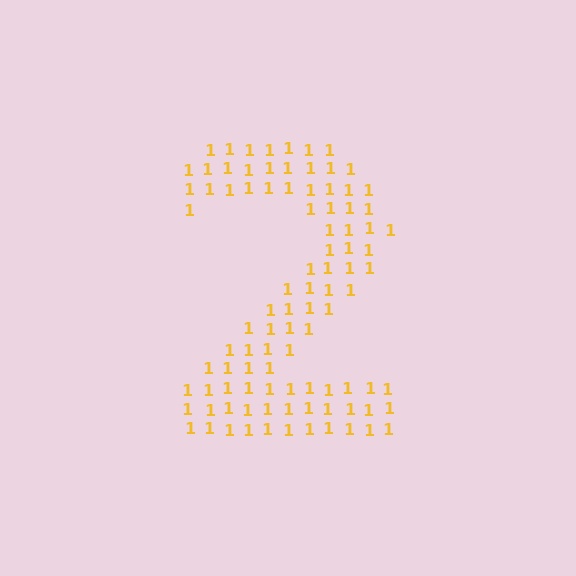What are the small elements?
The small elements are digit 1's.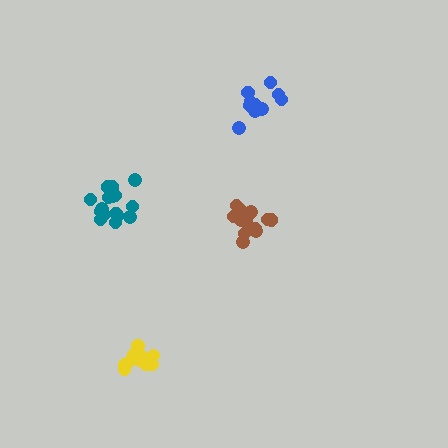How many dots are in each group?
Group 1: 11 dots, Group 2: 16 dots, Group 3: 14 dots, Group 4: 16 dots (57 total).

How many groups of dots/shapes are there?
There are 4 groups.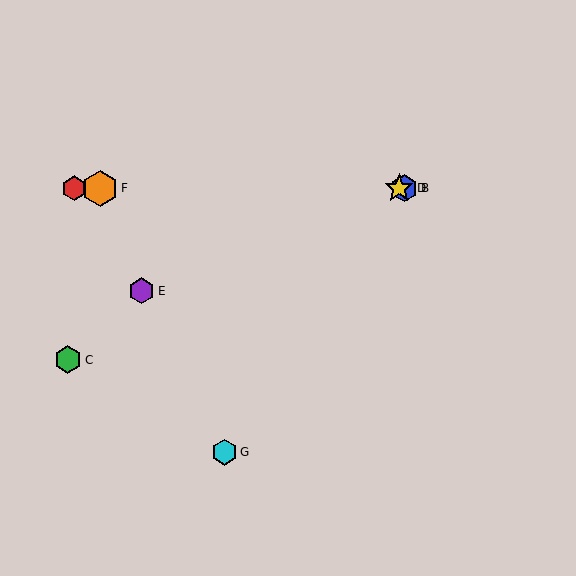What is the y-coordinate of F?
Object F is at y≈188.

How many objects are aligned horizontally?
4 objects (A, B, D, F) are aligned horizontally.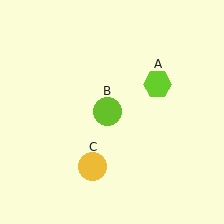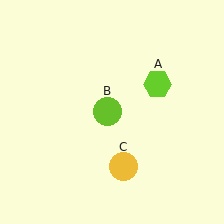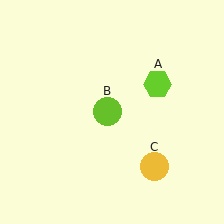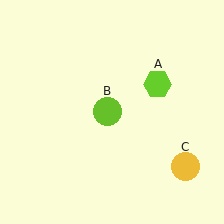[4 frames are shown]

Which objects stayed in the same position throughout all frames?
Lime hexagon (object A) and lime circle (object B) remained stationary.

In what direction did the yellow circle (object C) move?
The yellow circle (object C) moved right.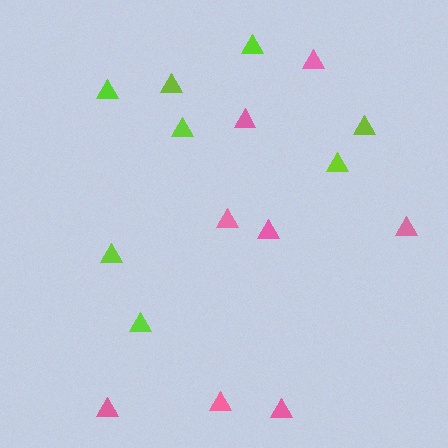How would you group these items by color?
There are 2 groups: one group of pink triangles (8) and one group of lime triangles (8).